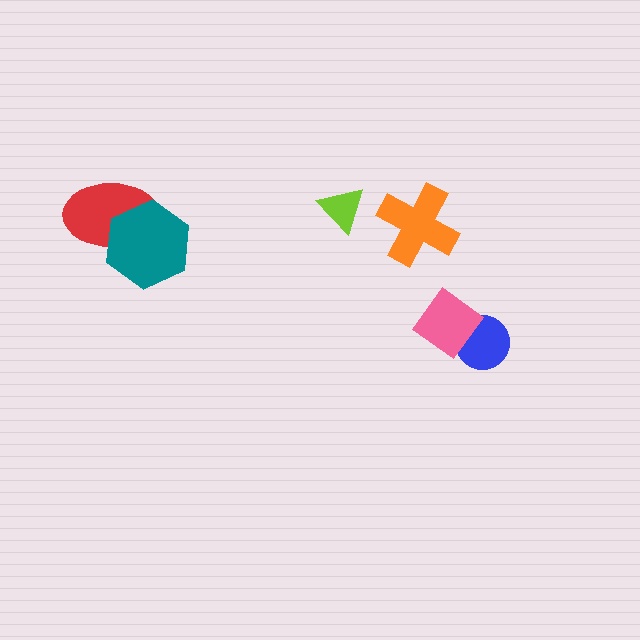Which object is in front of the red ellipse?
The teal hexagon is in front of the red ellipse.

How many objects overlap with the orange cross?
0 objects overlap with the orange cross.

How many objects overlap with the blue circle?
1 object overlaps with the blue circle.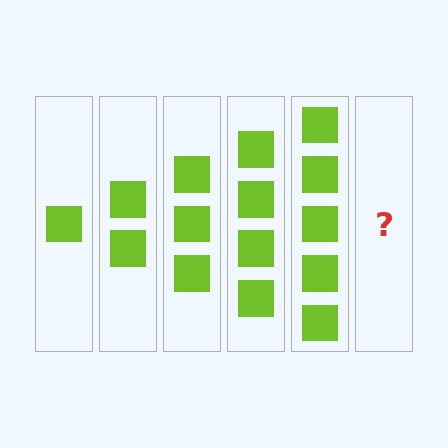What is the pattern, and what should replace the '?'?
The pattern is that each step adds one more square. The '?' should be 6 squares.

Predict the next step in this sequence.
The next step is 6 squares.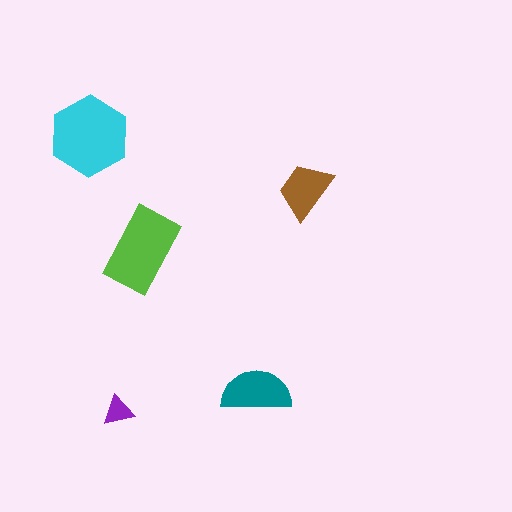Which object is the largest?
The cyan hexagon.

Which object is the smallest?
The purple triangle.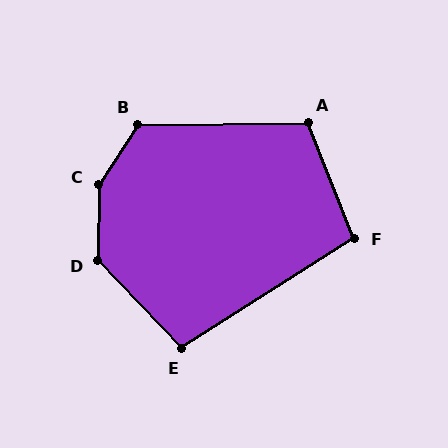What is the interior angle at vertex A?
Approximately 111 degrees (obtuse).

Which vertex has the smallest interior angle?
F, at approximately 100 degrees.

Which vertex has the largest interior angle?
C, at approximately 147 degrees.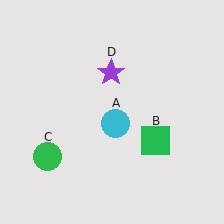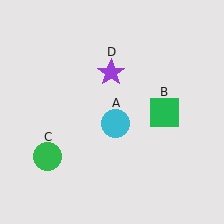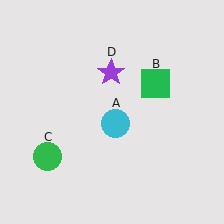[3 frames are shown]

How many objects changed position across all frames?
1 object changed position: green square (object B).